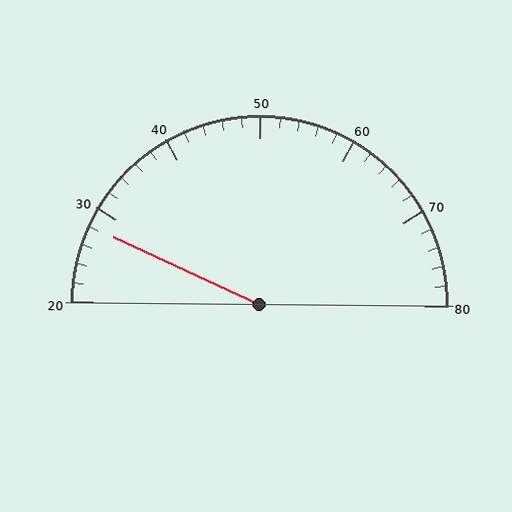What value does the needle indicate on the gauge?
The needle indicates approximately 28.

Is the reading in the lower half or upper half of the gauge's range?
The reading is in the lower half of the range (20 to 80).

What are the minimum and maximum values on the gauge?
The gauge ranges from 20 to 80.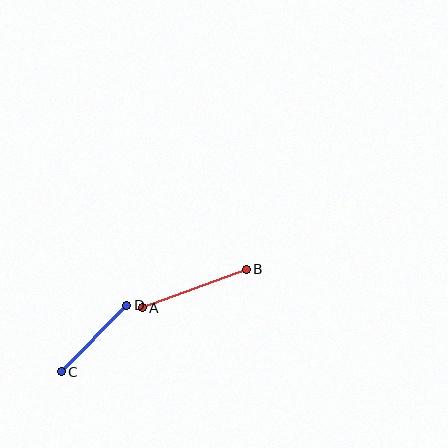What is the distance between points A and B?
The distance is approximately 111 pixels.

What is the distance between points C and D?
The distance is approximately 93 pixels.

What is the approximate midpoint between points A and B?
The midpoint is at approximately (194, 289) pixels.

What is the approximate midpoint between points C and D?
The midpoint is at approximately (94, 339) pixels.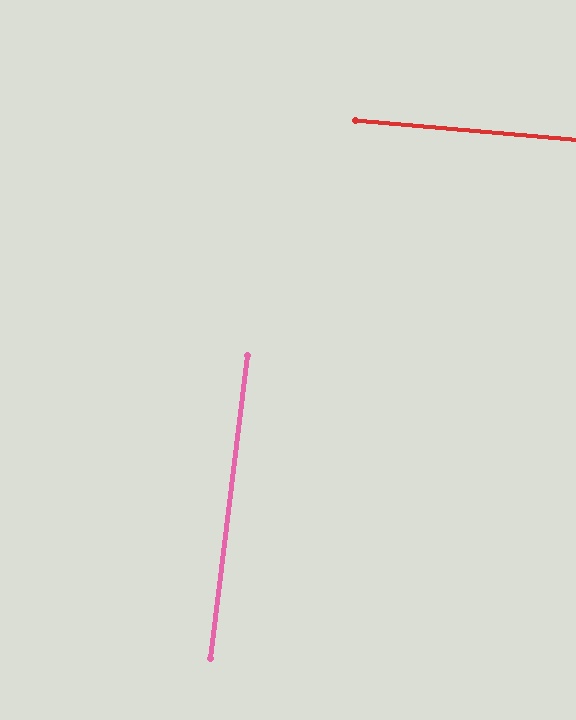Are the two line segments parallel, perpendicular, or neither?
Perpendicular — they meet at approximately 88°.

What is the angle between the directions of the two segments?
Approximately 88 degrees.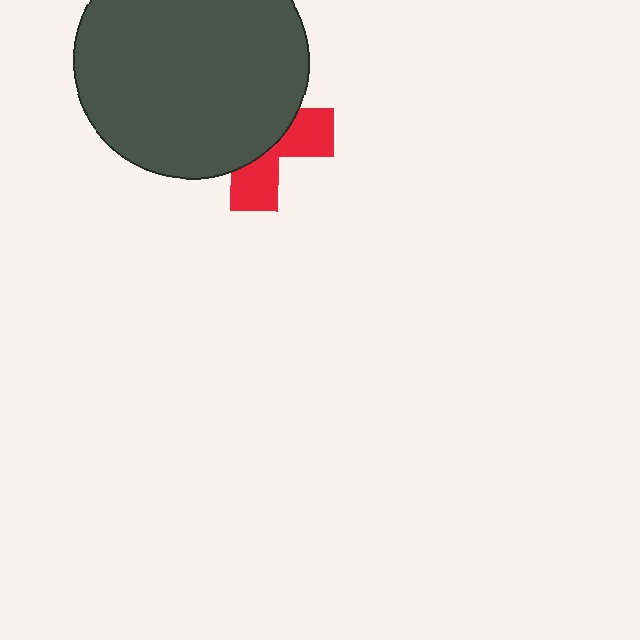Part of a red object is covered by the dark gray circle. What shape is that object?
It is a cross.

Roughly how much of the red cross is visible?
A small part of it is visible (roughly 37%).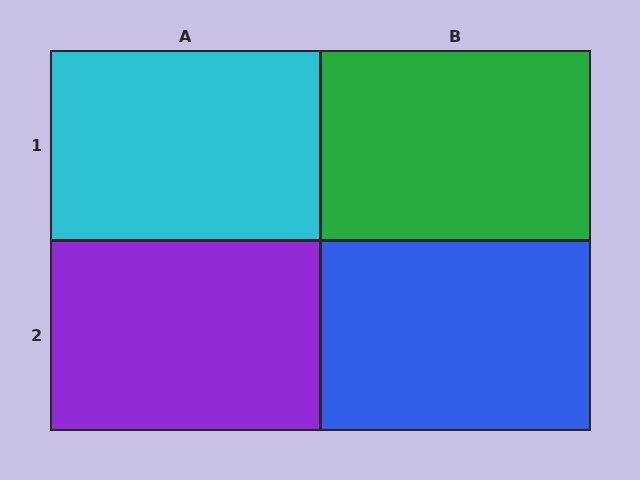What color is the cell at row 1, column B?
Green.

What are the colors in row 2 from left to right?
Purple, blue.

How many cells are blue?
1 cell is blue.